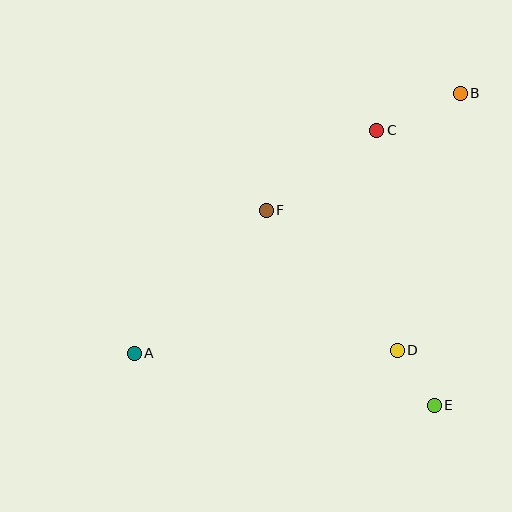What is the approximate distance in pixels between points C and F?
The distance between C and F is approximately 136 pixels.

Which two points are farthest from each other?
Points A and B are farthest from each other.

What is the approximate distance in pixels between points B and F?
The distance between B and F is approximately 226 pixels.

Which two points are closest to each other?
Points D and E are closest to each other.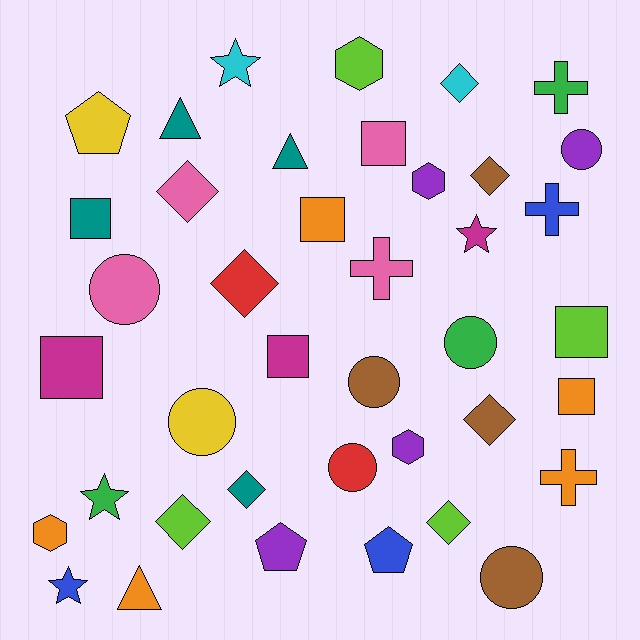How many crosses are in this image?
There are 4 crosses.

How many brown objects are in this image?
There are 4 brown objects.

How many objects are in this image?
There are 40 objects.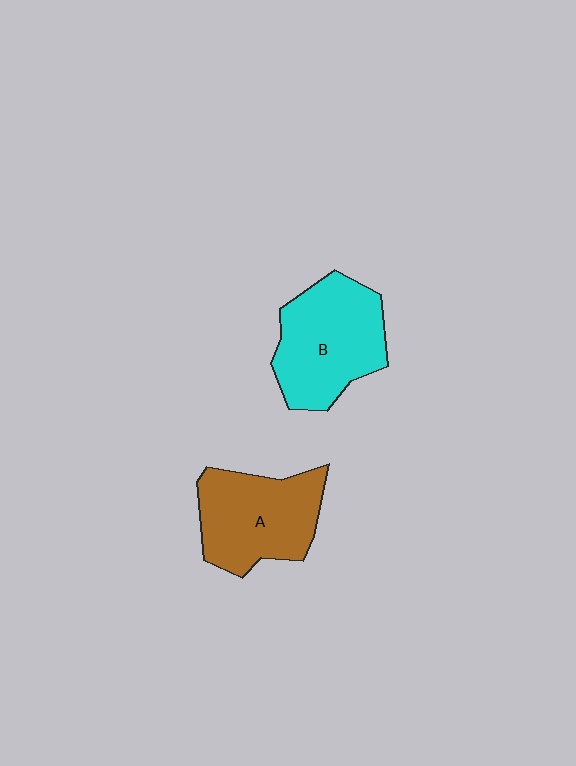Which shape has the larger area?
Shape B (cyan).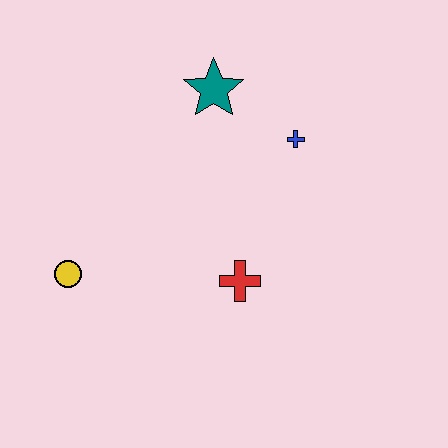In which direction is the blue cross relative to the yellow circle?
The blue cross is to the right of the yellow circle.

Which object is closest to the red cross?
The blue cross is closest to the red cross.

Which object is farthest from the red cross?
The teal star is farthest from the red cross.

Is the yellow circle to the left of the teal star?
Yes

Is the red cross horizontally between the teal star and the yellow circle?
No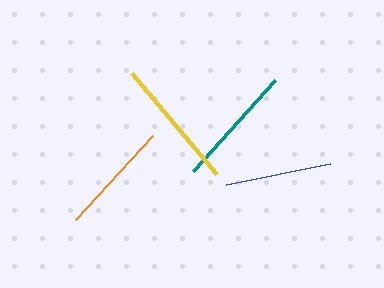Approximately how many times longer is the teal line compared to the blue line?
The teal line is approximately 1.2 times the length of the blue line.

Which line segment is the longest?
The yellow line is the longest at approximately 133 pixels.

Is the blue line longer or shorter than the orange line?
The orange line is longer than the blue line.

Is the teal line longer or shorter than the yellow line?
The yellow line is longer than the teal line.